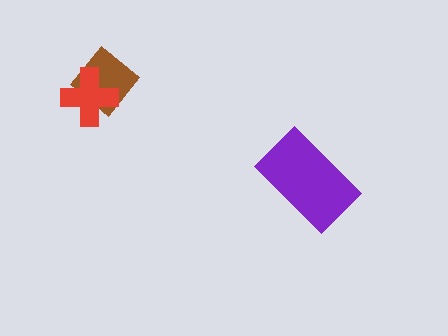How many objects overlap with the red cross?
1 object overlaps with the red cross.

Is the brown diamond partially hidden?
Yes, it is partially covered by another shape.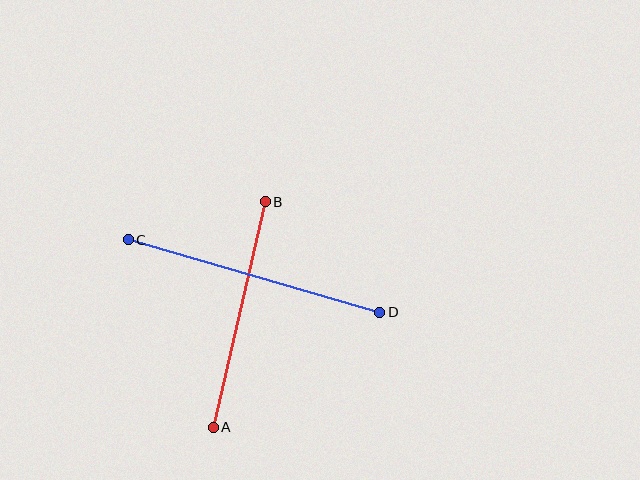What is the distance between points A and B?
The distance is approximately 232 pixels.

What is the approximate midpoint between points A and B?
The midpoint is at approximately (239, 315) pixels.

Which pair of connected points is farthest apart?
Points C and D are farthest apart.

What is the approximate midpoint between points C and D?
The midpoint is at approximately (254, 276) pixels.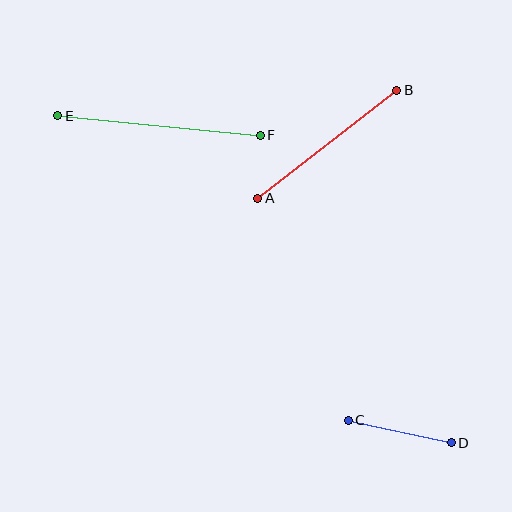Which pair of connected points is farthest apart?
Points E and F are farthest apart.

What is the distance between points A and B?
The distance is approximately 176 pixels.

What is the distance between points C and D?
The distance is approximately 106 pixels.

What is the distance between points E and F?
The distance is approximately 204 pixels.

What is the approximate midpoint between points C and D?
The midpoint is at approximately (400, 431) pixels.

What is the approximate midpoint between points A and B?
The midpoint is at approximately (327, 144) pixels.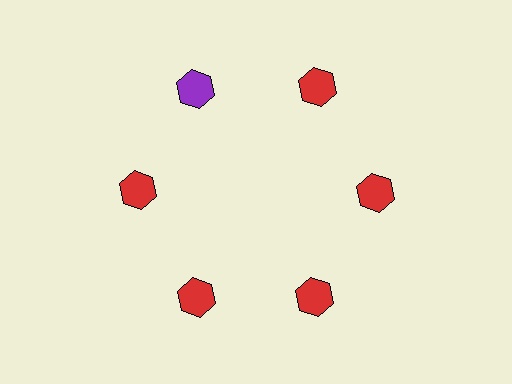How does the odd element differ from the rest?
It has a different color: purple instead of red.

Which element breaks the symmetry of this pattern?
The purple hexagon at roughly the 11 o'clock position breaks the symmetry. All other shapes are red hexagons.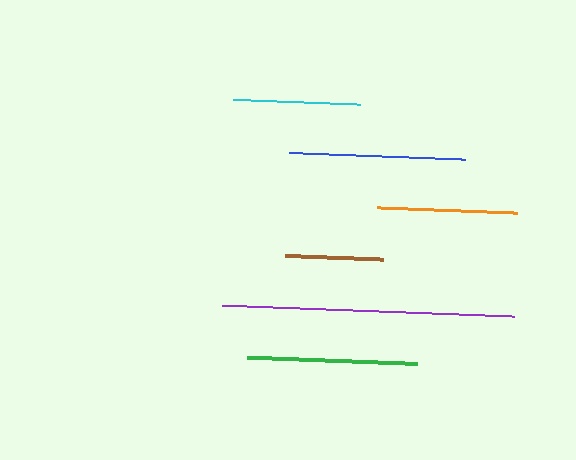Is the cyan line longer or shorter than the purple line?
The purple line is longer than the cyan line.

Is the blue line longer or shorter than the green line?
The blue line is longer than the green line.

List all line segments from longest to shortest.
From longest to shortest: purple, blue, green, orange, cyan, brown.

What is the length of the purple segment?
The purple segment is approximately 292 pixels long.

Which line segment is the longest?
The purple line is the longest at approximately 292 pixels.